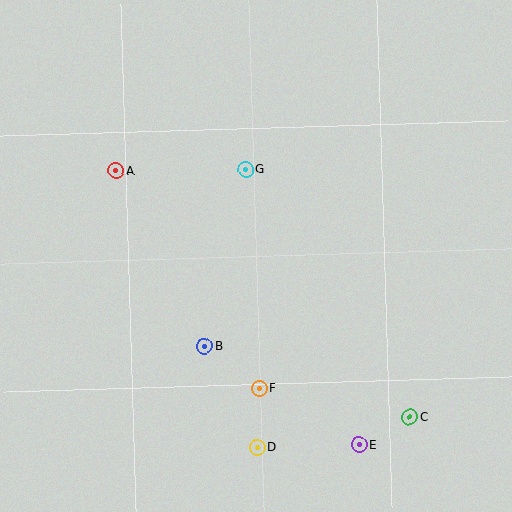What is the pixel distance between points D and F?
The distance between D and F is 59 pixels.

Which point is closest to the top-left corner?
Point A is closest to the top-left corner.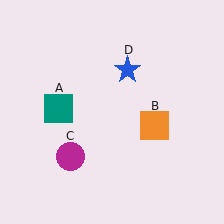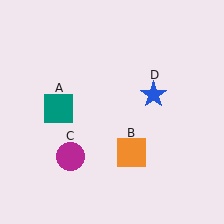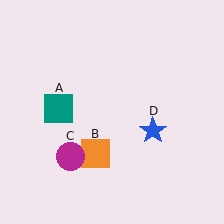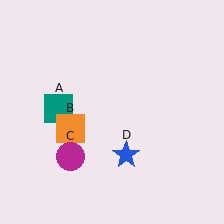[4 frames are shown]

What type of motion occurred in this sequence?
The orange square (object B), blue star (object D) rotated clockwise around the center of the scene.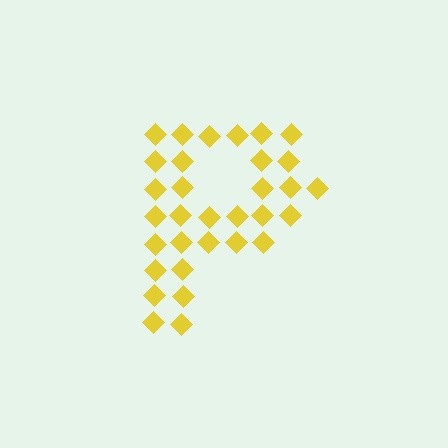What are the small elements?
The small elements are diamonds.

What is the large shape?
The large shape is the letter P.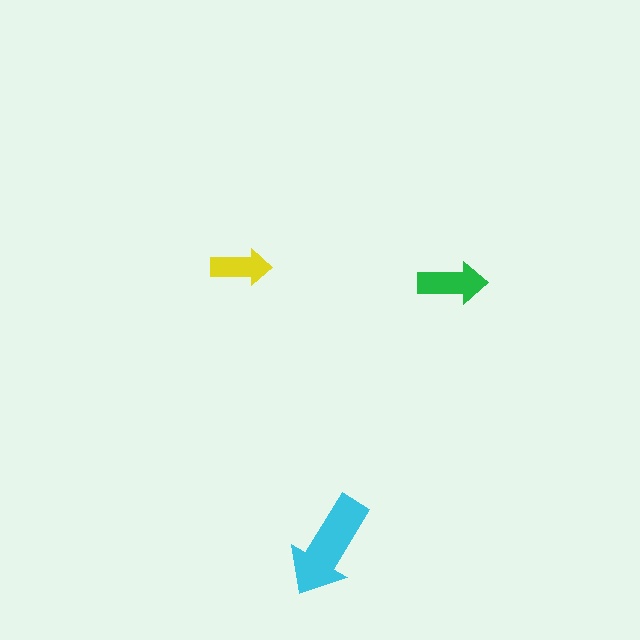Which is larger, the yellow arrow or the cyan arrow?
The cyan one.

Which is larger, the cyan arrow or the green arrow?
The cyan one.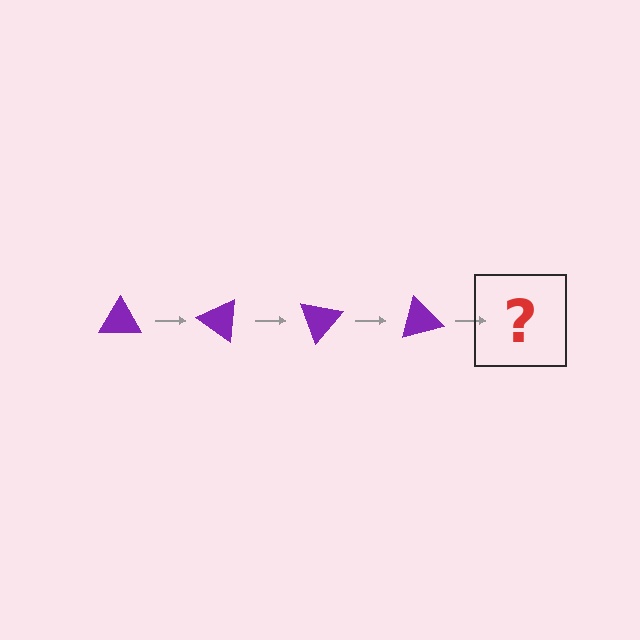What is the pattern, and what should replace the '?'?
The pattern is that the triangle rotates 35 degrees each step. The '?' should be a purple triangle rotated 140 degrees.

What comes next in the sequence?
The next element should be a purple triangle rotated 140 degrees.